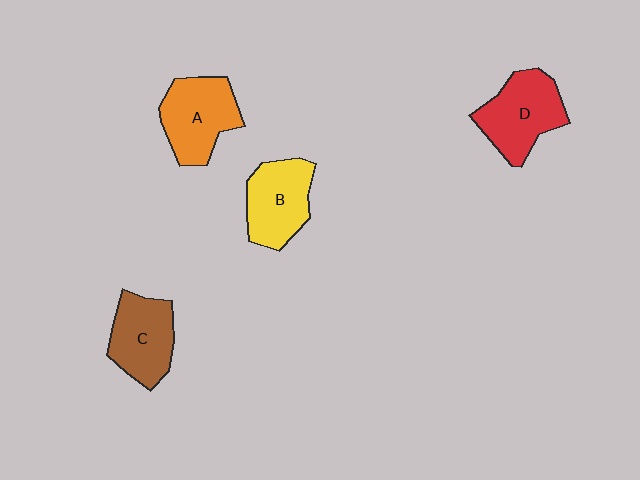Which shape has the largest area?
Shape D (red).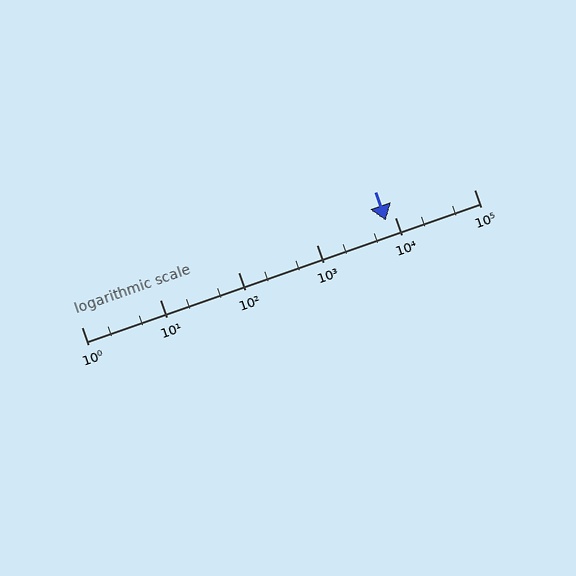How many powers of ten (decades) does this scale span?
The scale spans 5 decades, from 1 to 100000.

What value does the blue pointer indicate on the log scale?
The pointer indicates approximately 7500.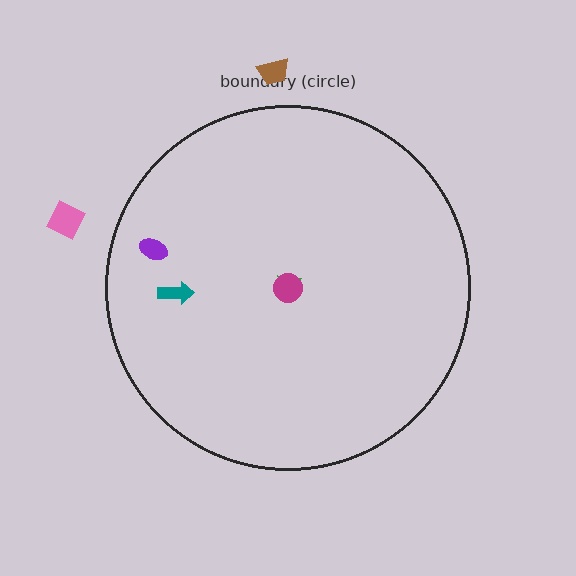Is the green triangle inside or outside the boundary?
Inside.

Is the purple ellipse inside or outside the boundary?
Inside.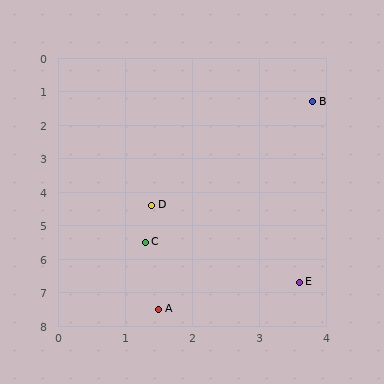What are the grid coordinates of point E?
Point E is at approximately (3.6, 6.7).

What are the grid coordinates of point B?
Point B is at approximately (3.8, 1.3).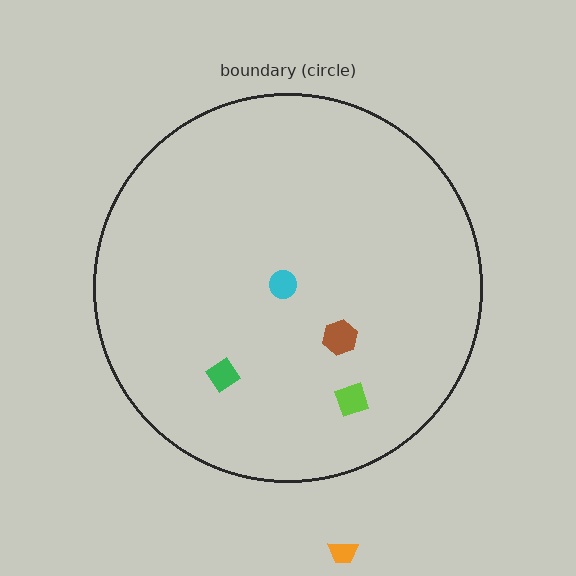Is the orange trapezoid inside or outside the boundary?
Outside.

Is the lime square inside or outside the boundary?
Inside.